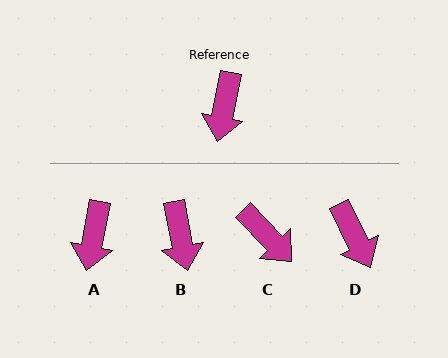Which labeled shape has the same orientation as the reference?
A.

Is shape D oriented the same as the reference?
No, it is off by about 38 degrees.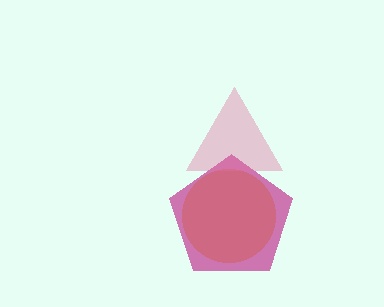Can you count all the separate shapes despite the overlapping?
Yes, there are 3 separate shapes.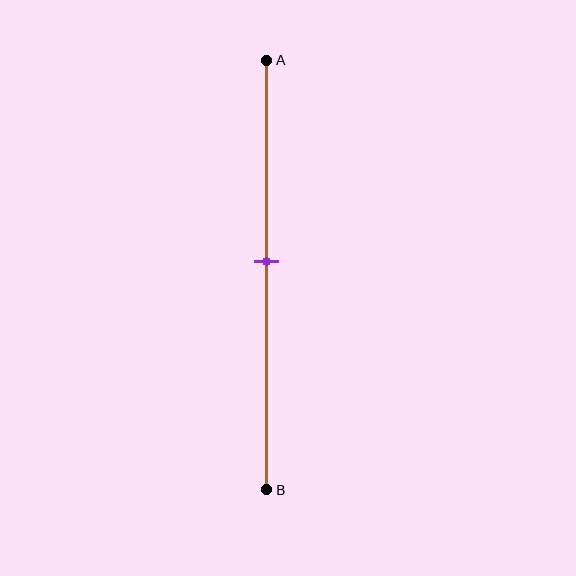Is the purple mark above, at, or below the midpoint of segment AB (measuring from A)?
The purple mark is above the midpoint of segment AB.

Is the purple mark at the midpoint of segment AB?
No, the mark is at about 45% from A, not at the 50% midpoint.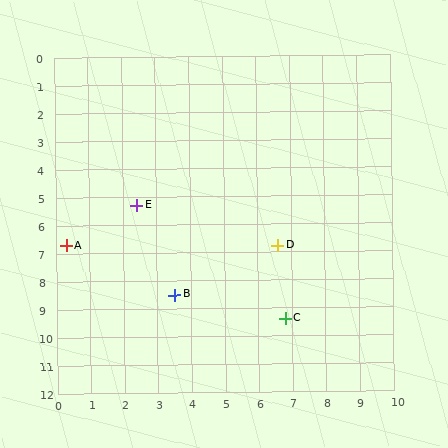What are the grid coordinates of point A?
Point A is at approximately (0.3, 6.7).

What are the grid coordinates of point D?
Point D is at approximately (6.6, 6.8).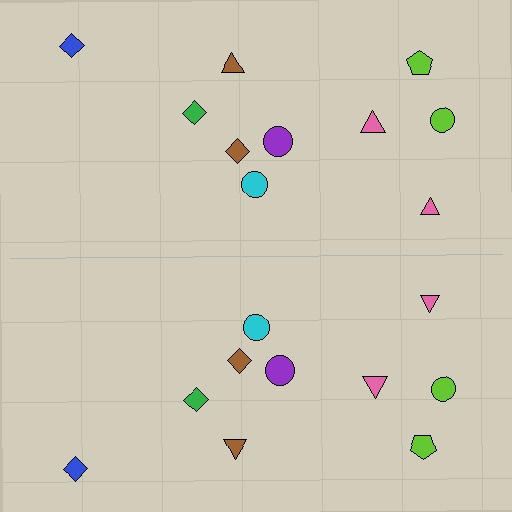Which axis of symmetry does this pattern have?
The pattern has a horizontal axis of symmetry running through the center of the image.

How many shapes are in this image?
There are 20 shapes in this image.